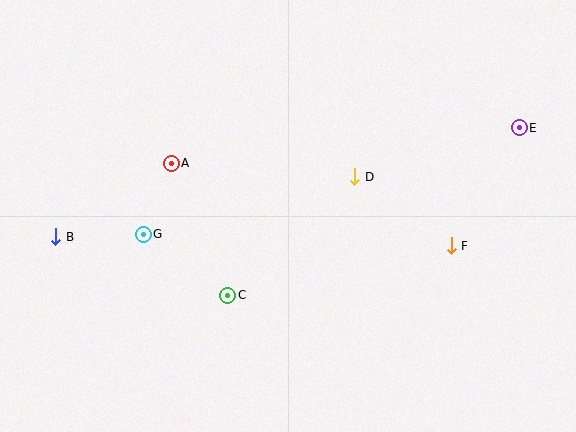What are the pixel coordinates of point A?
Point A is at (171, 163).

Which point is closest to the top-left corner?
Point A is closest to the top-left corner.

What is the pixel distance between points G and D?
The distance between G and D is 219 pixels.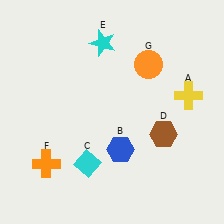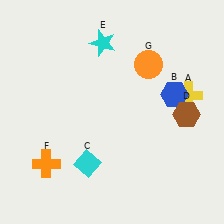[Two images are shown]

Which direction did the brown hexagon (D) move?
The brown hexagon (D) moved right.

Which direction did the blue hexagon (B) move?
The blue hexagon (B) moved up.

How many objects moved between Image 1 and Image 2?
2 objects moved between the two images.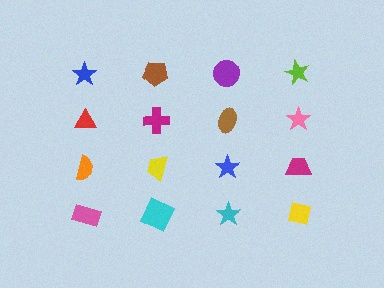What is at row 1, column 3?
A purple circle.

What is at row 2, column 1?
A red triangle.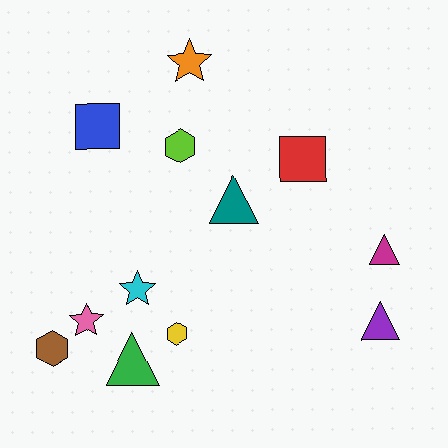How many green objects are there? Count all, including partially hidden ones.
There is 1 green object.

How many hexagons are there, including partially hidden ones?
There are 3 hexagons.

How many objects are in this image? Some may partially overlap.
There are 12 objects.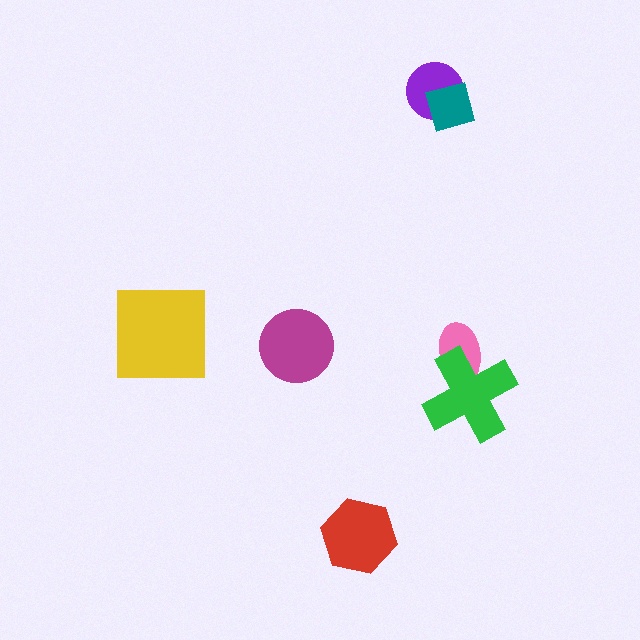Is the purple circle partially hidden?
Yes, it is partially covered by another shape.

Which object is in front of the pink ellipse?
The green cross is in front of the pink ellipse.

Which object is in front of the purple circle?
The teal diamond is in front of the purple circle.